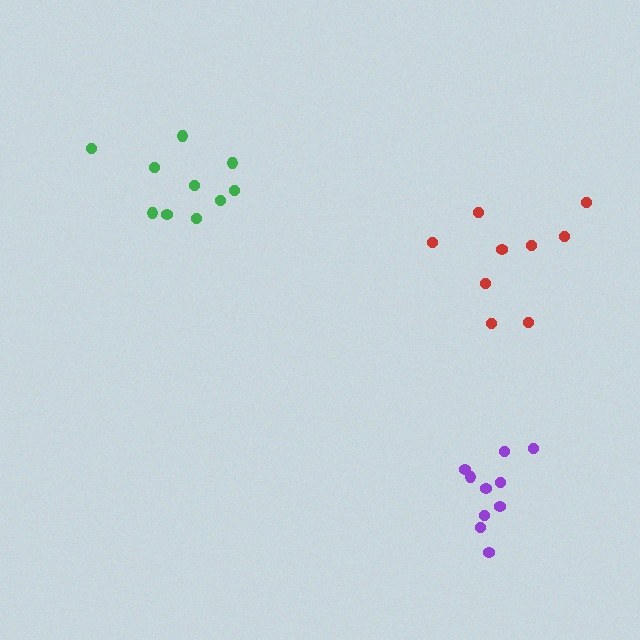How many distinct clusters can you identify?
There are 3 distinct clusters.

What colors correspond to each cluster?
The clusters are colored: purple, red, green.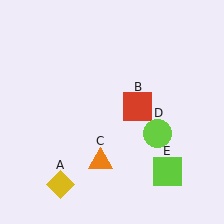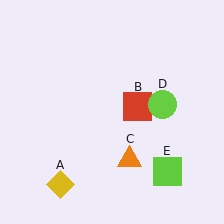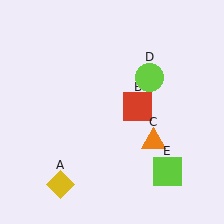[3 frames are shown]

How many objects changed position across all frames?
2 objects changed position: orange triangle (object C), lime circle (object D).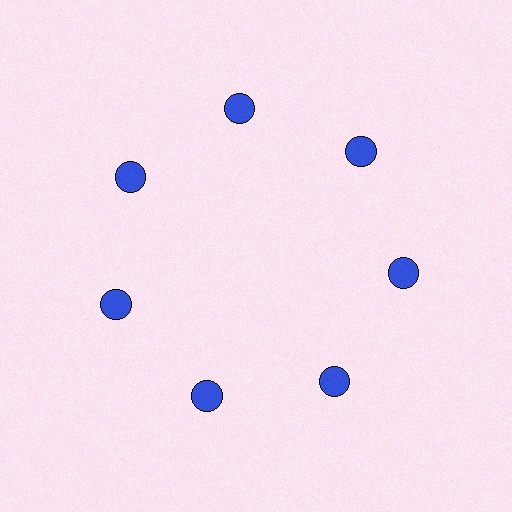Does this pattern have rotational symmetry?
Yes, this pattern has 7-fold rotational symmetry. It looks the same after rotating 51 degrees around the center.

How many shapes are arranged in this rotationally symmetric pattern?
There are 7 shapes, arranged in 7 groups of 1.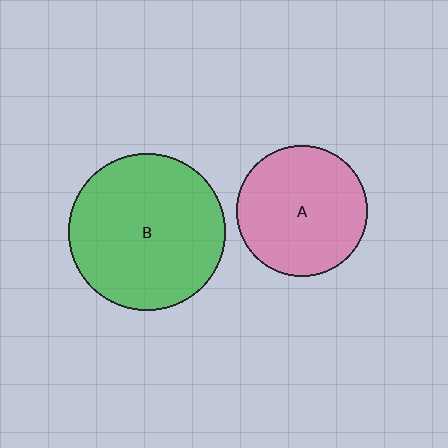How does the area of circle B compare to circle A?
Approximately 1.4 times.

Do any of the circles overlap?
No, none of the circles overlap.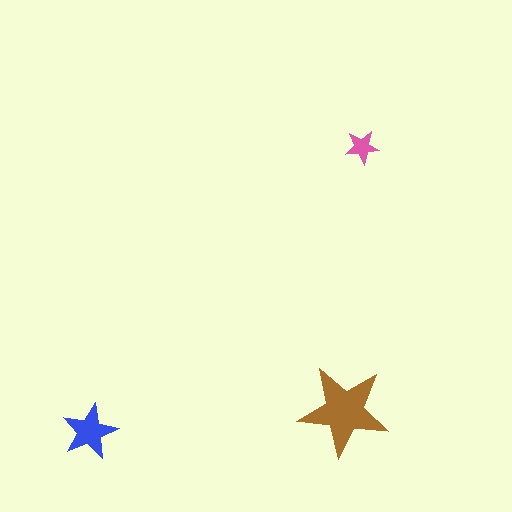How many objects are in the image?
There are 3 objects in the image.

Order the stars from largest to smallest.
the brown one, the blue one, the pink one.